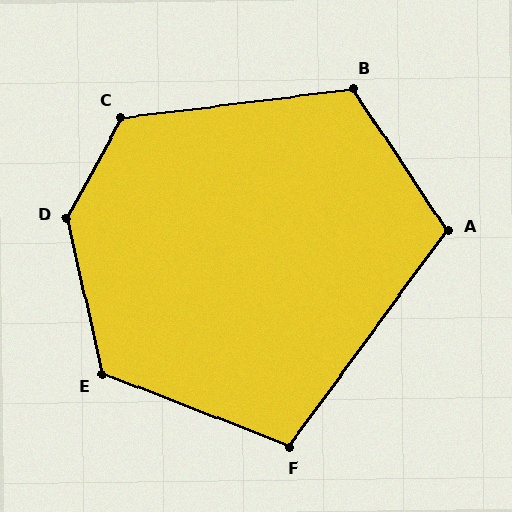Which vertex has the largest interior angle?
D, at approximately 138 degrees.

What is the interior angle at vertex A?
Approximately 110 degrees (obtuse).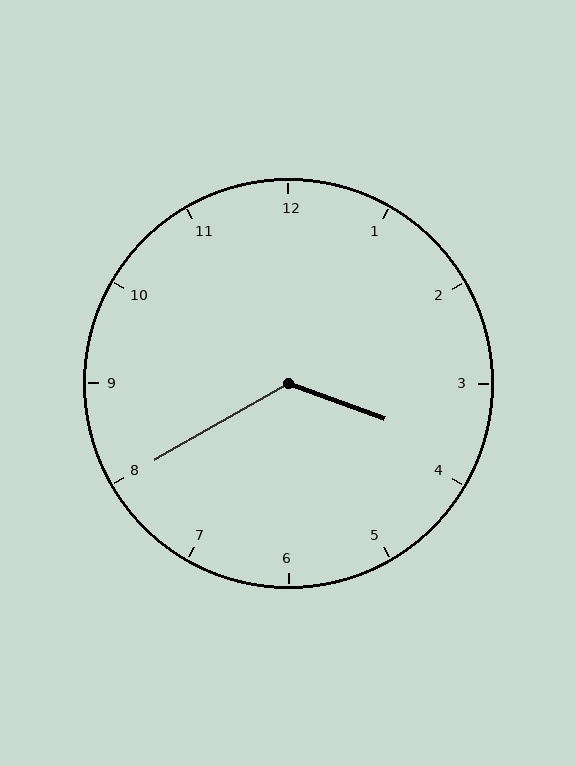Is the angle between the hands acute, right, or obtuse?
It is obtuse.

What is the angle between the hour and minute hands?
Approximately 130 degrees.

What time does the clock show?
3:40.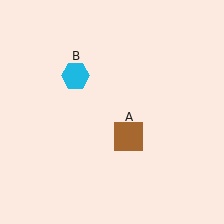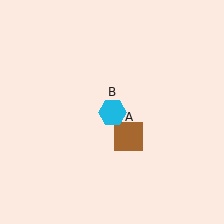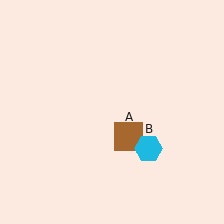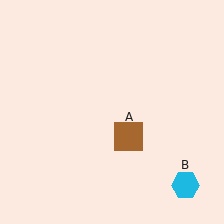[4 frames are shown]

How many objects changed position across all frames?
1 object changed position: cyan hexagon (object B).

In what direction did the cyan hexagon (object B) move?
The cyan hexagon (object B) moved down and to the right.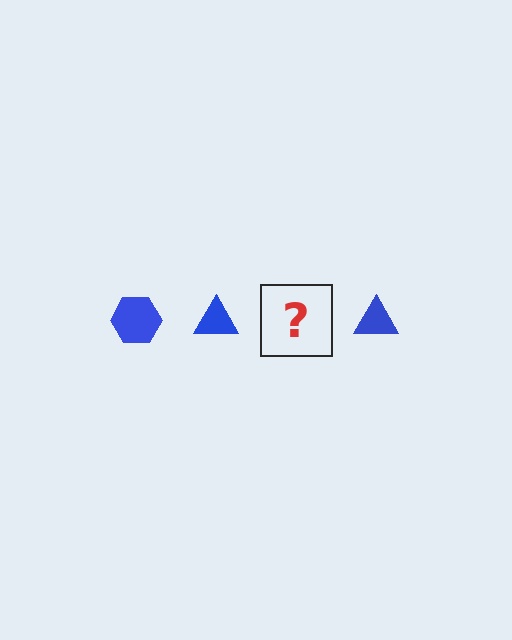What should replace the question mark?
The question mark should be replaced with a blue hexagon.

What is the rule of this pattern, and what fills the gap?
The rule is that the pattern cycles through hexagon, triangle shapes in blue. The gap should be filled with a blue hexagon.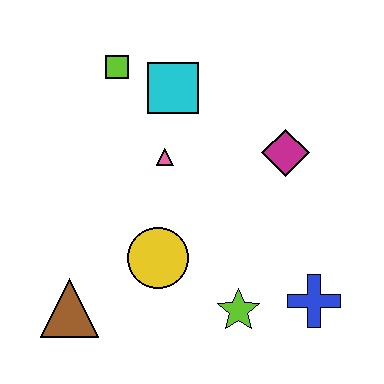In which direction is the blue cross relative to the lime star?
The blue cross is to the right of the lime star.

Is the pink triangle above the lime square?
No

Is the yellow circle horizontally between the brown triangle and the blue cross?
Yes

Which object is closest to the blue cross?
The lime star is closest to the blue cross.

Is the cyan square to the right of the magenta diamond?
No